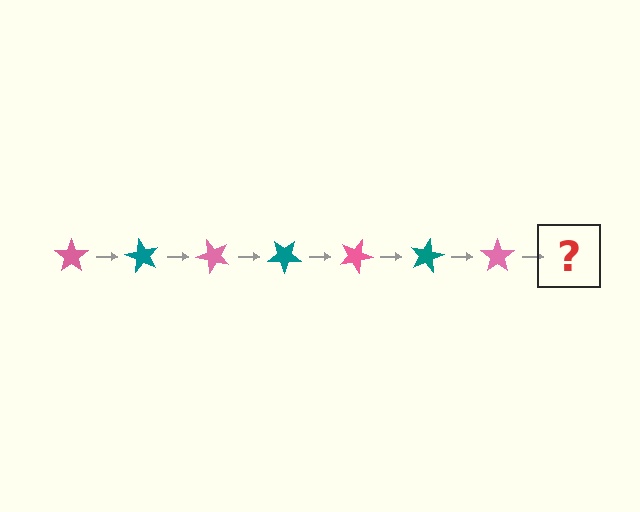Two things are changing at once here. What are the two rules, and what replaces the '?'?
The two rules are that it rotates 60 degrees each step and the color cycles through pink and teal. The '?' should be a teal star, rotated 420 degrees from the start.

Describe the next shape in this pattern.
It should be a teal star, rotated 420 degrees from the start.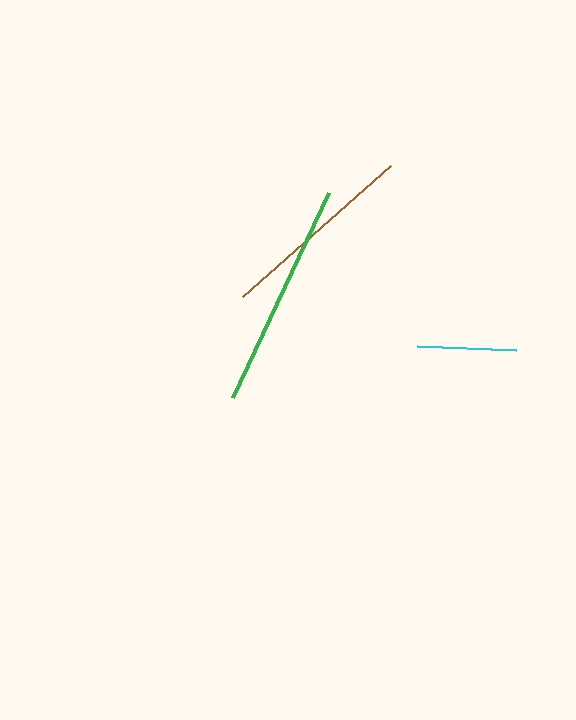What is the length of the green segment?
The green segment is approximately 226 pixels long.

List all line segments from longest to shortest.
From longest to shortest: green, brown, cyan.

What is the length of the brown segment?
The brown segment is approximately 197 pixels long.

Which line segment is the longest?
The green line is the longest at approximately 226 pixels.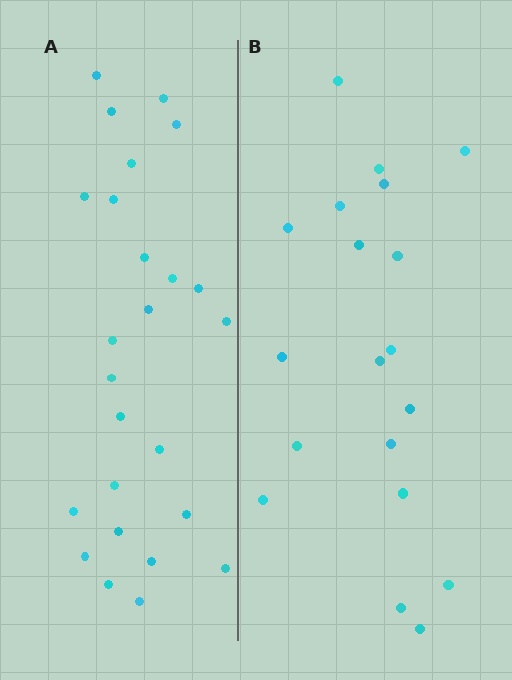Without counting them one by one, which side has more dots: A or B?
Region A (the left region) has more dots.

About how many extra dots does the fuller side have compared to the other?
Region A has about 6 more dots than region B.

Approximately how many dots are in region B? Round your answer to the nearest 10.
About 20 dots. (The exact count is 19, which rounds to 20.)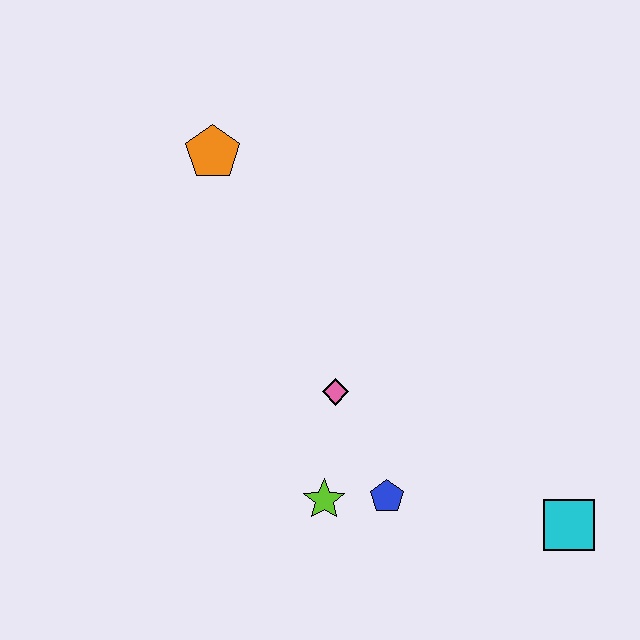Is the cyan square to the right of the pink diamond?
Yes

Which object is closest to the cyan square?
The blue pentagon is closest to the cyan square.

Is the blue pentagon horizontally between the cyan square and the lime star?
Yes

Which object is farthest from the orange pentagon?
The cyan square is farthest from the orange pentagon.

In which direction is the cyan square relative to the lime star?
The cyan square is to the right of the lime star.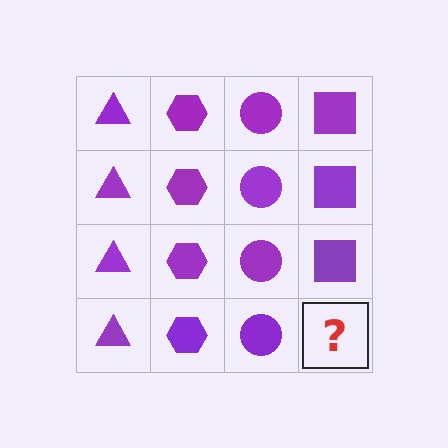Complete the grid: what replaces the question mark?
The question mark should be replaced with a purple square.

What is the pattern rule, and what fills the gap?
The rule is that each column has a consistent shape. The gap should be filled with a purple square.